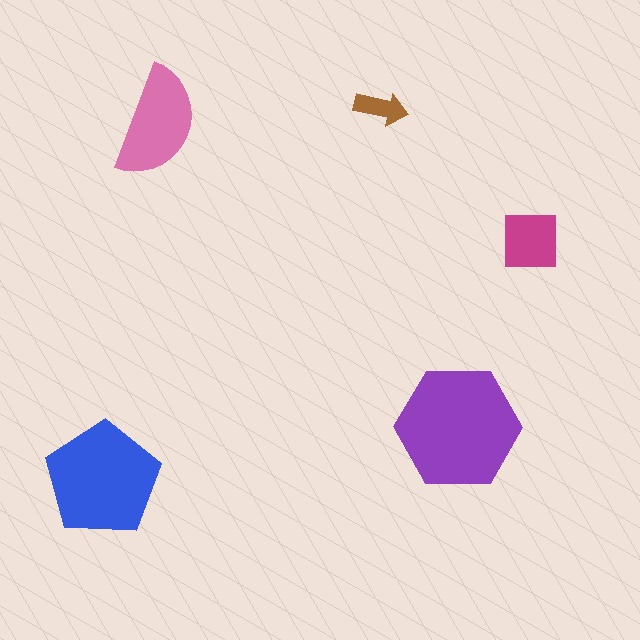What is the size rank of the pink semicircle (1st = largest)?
3rd.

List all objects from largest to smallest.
The purple hexagon, the blue pentagon, the pink semicircle, the magenta square, the brown arrow.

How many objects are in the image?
There are 5 objects in the image.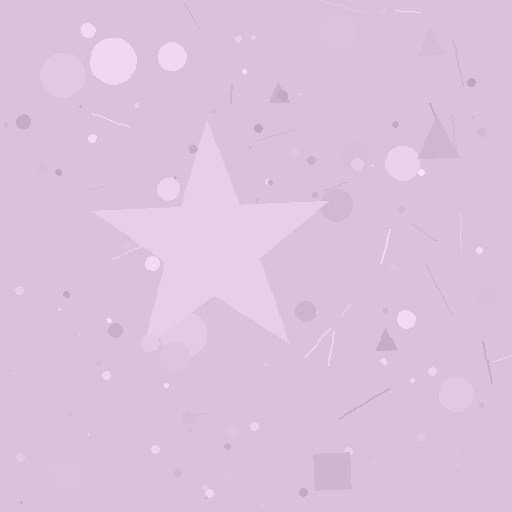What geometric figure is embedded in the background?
A star is embedded in the background.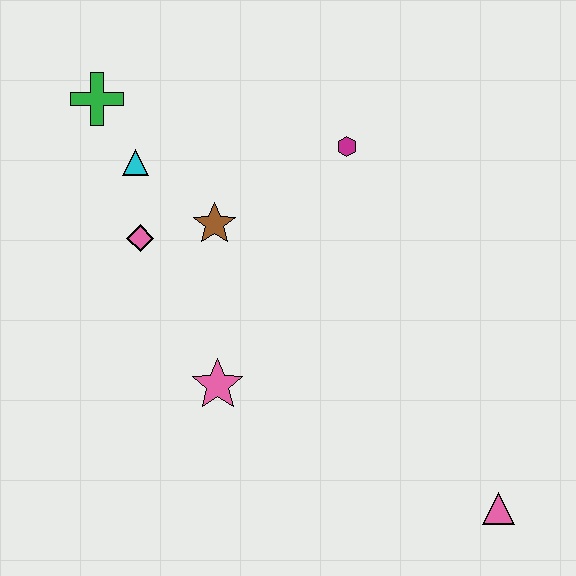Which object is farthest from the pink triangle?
The green cross is farthest from the pink triangle.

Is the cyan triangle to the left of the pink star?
Yes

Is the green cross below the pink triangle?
No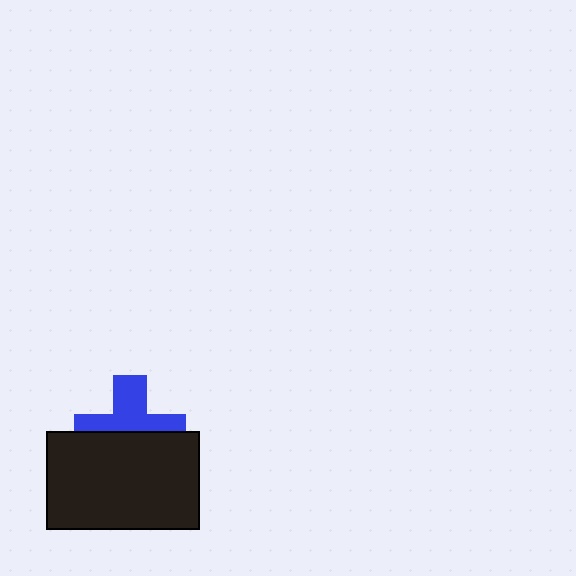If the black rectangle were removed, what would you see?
You would see the complete blue cross.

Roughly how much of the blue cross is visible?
About half of it is visible (roughly 51%).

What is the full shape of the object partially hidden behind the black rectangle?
The partially hidden object is a blue cross.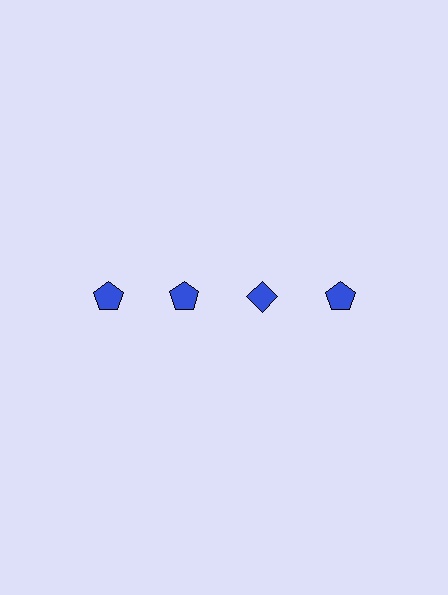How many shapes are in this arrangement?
There are 4 shapes arranged in a grid pattern.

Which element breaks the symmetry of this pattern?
The blue diamond in the top row, center column breaks the symmetry. All other shapes are blue pentagons.